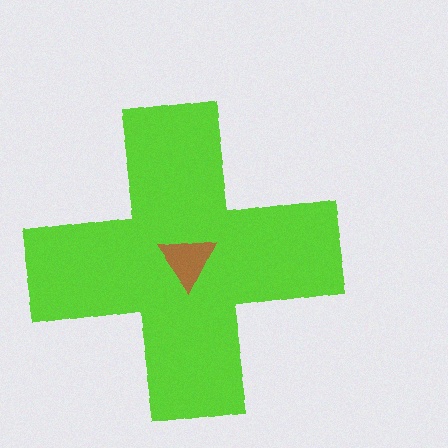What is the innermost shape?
The brown triangle.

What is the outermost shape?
The lime cross.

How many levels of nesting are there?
2.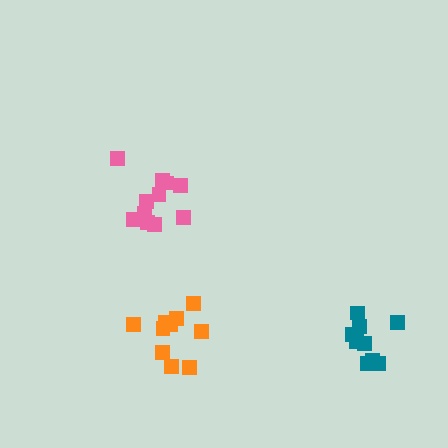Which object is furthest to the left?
The pink cluster is leftmost.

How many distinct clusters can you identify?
There are 3 distinct clusters.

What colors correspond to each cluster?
The clusters are colored: orange, pink, teal.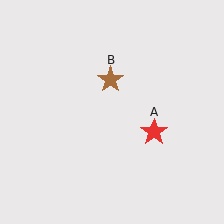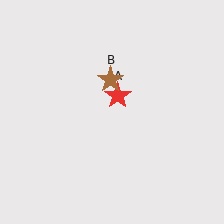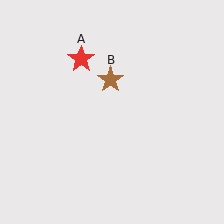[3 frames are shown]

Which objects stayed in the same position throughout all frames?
Brown star (object B) remained stationary.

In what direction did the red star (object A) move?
The red star (object A) moved up and to the left.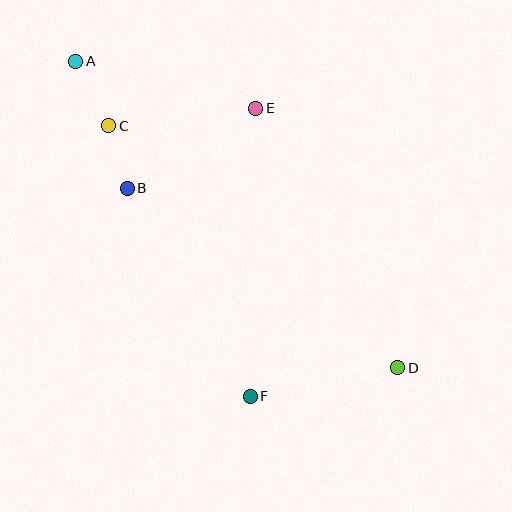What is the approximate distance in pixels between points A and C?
The distance between A and C is approximately 72 pixels.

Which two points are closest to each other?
Points B and C are closest to each other.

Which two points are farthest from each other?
Points A and D are farthest from each other.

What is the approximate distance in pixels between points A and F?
The distance between A and F is approximately 378 pixels.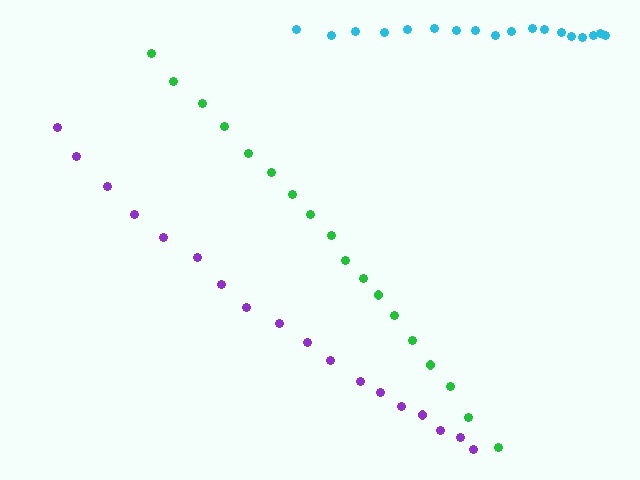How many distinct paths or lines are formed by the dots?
There are 3 distinct paths.